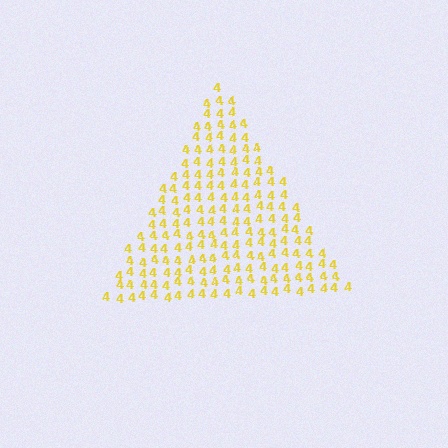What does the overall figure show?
The overall figure shows a triangle.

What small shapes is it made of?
It is made of small digit 4's.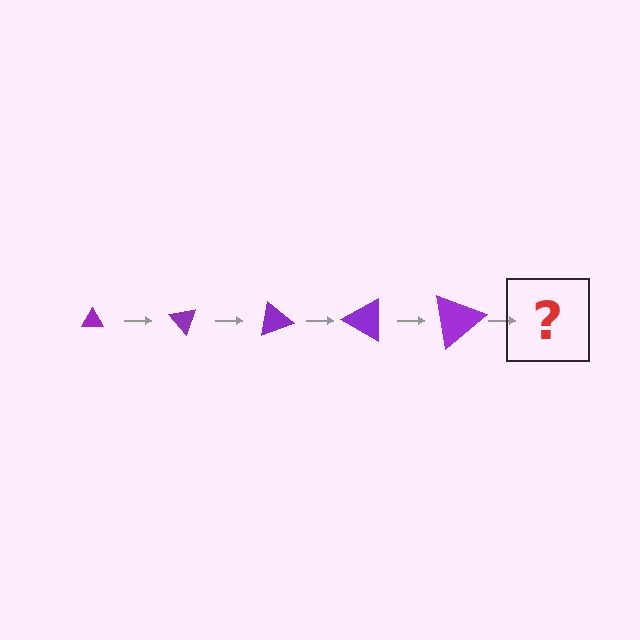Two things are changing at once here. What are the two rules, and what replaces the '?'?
The two rules are that the triangle grows larger each step and it rotates 50 degrees each step. The '?' should be a triangle, larger than the previous one and rotated 250 degrees from the start.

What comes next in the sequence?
The next element should be a triangle, larger than the previous one and rotated 250 degrees from the start.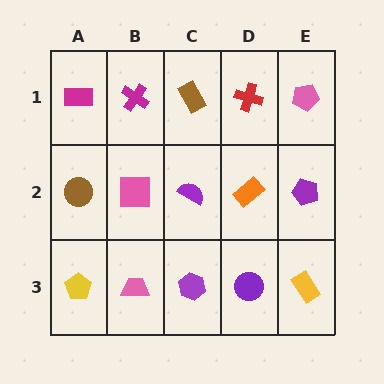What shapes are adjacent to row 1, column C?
A purple semicircle (row 2, column C), a magenta cross (row 1, column B), a red cross (row 1, column D).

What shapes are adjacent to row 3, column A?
A brown circle (row 2, column A), a pink trapezoid (row 3, column B).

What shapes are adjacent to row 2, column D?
A red cross (row 1, column D), a purple circle (row 3, column D), a purple semicircle (row 2, column C), a purple pentagon (row 2, column E).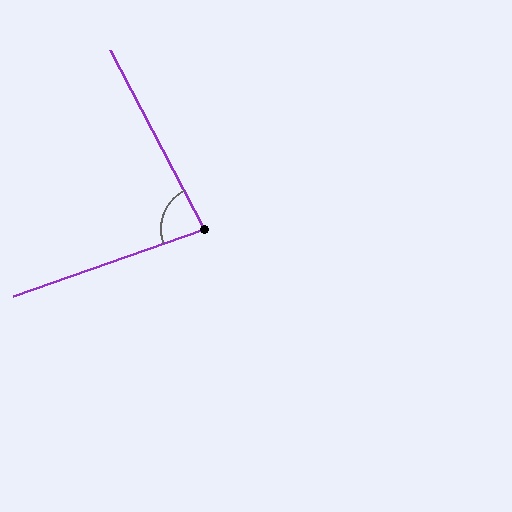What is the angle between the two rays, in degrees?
Approximately 82 degrees.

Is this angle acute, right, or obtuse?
It is acute.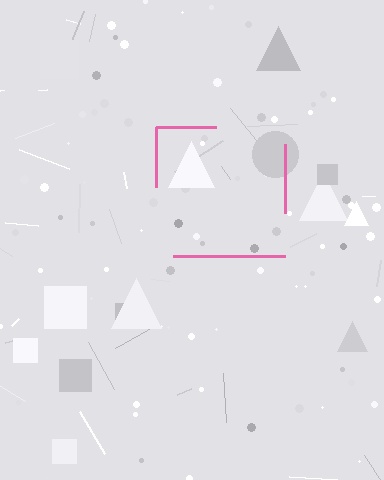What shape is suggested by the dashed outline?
The dashed outline suggests a square.